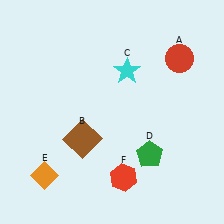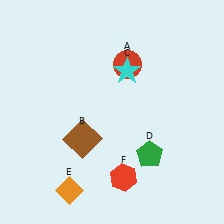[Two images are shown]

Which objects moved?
The objects that moved are: the red circle (A), the orange diamond (E).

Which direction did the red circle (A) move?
The red circle (A) moved left.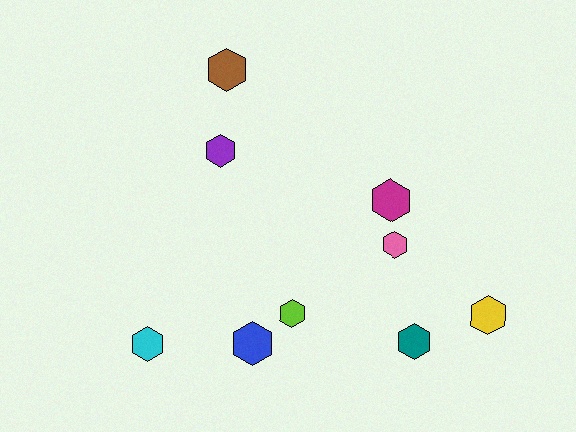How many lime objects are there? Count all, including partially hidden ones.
There is 1 lime object.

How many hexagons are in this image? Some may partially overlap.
There are 9 hexagons.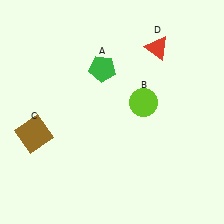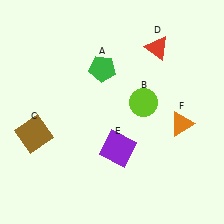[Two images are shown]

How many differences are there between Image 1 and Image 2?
There are 2 differences between the two images.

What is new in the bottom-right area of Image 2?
A purple square (E) was added in the bottom-right area of Image 2.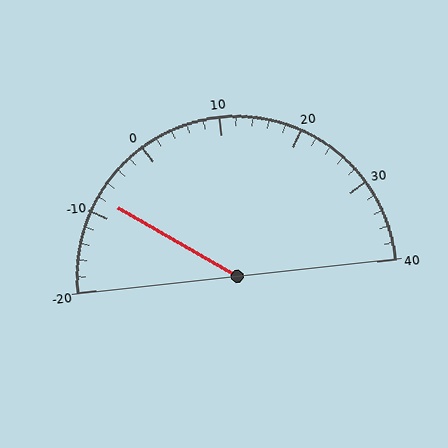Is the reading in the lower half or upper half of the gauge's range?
The reading is in the lower half of the range (-20 to 40).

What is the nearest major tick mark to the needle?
The nearest major tick mark is -10.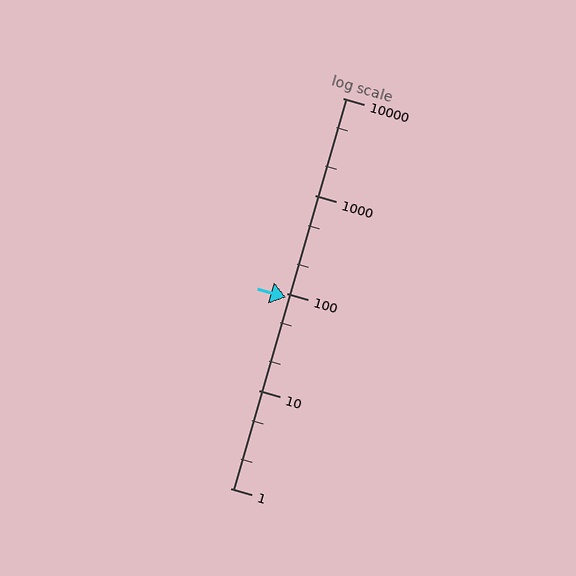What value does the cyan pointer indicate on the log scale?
The pointer indicates approximately 91.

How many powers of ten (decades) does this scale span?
The scale spans 4 decades, from 1 to 10000.